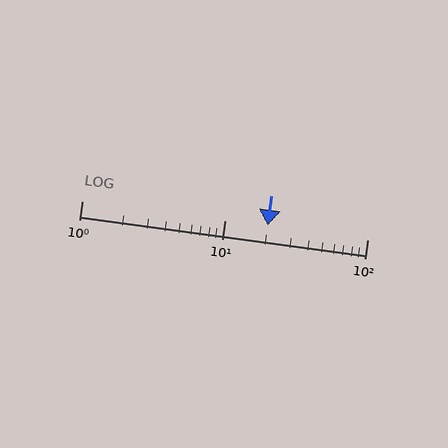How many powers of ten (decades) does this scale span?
The scale spans 2 decades, from 1 to 100.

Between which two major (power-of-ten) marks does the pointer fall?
The pointer is between 10 and 100.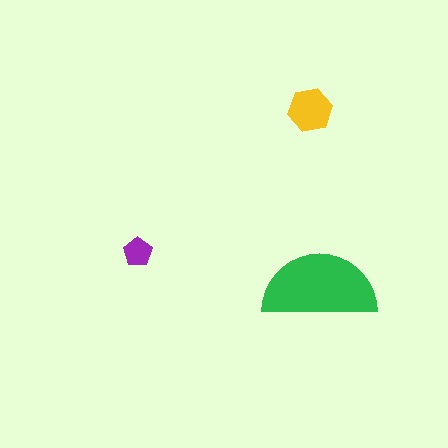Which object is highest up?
The yellow hexagon is topmost.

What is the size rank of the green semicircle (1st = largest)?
1st.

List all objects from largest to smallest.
The green semicircle, the yellow hexagon, the purple pentagon.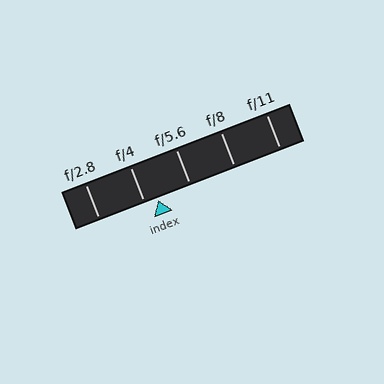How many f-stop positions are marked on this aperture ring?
There are 5 f-stop positions marked.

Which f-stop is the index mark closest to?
The index mark is closest to f/4.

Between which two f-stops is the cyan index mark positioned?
The index mark is between f/4 and f/5.6.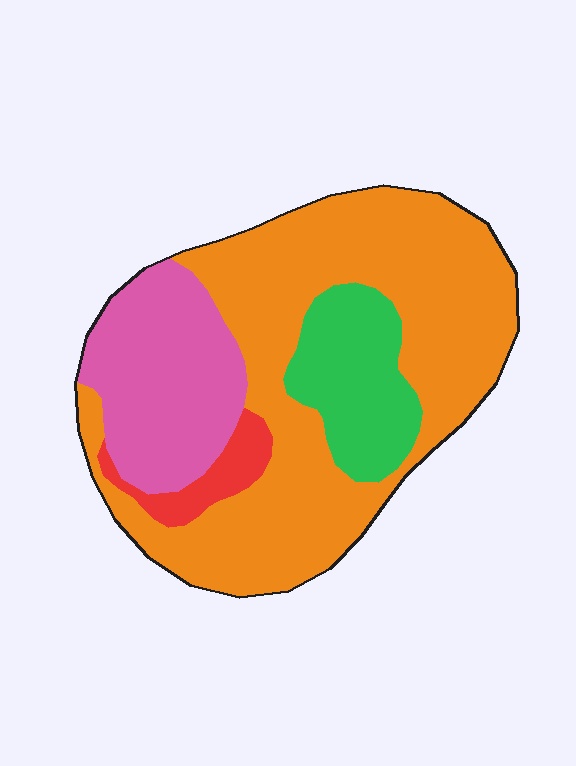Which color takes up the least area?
Red, at roughly 5%.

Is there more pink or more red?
Pink.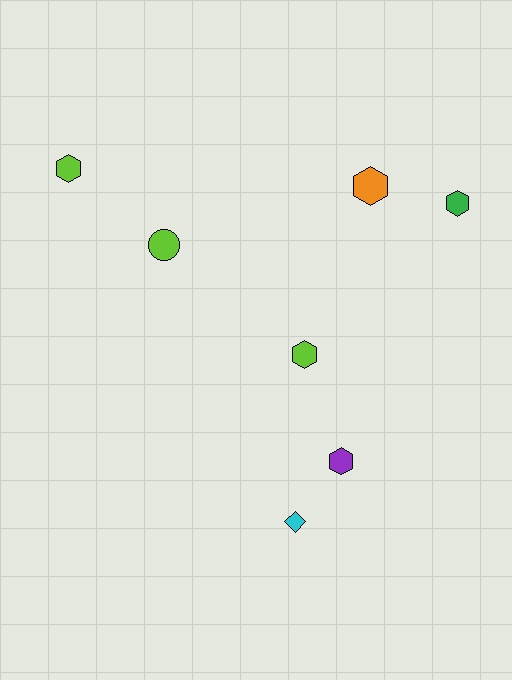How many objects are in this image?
There are 7 objects.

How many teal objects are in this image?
There are no teal objects.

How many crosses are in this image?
There are no crosses.